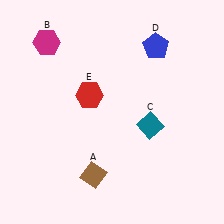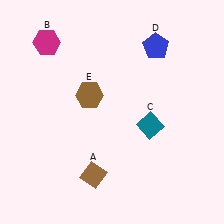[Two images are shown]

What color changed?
The hexagon (E) changed from red in Image 1 to brown in Image 2.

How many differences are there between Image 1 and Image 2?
There is 1 difference between the two images.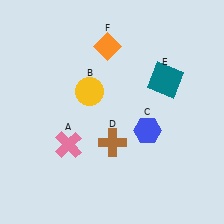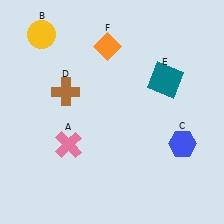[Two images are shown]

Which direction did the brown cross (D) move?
The brown cross (D) moved up.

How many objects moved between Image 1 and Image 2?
3 objects moved between the two images.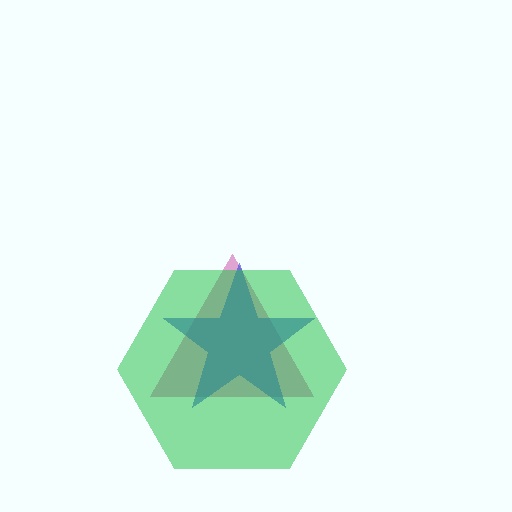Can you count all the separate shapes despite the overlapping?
Yes, there are 3 separate shapes.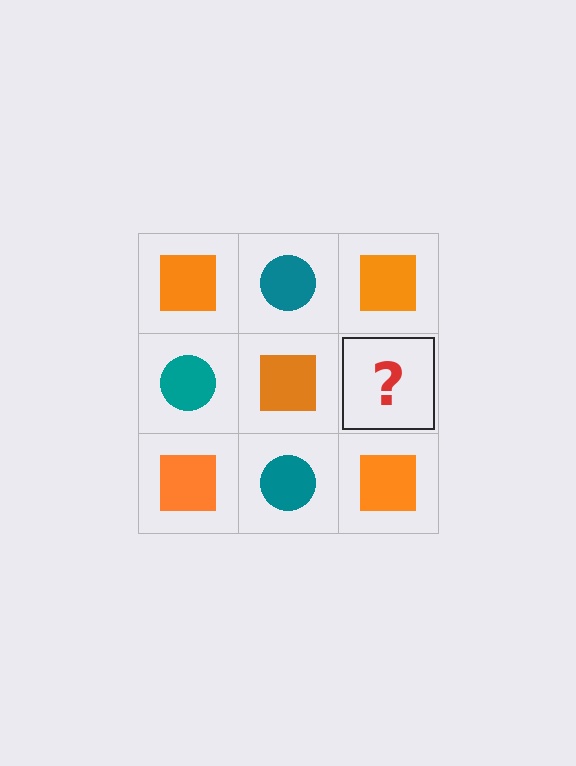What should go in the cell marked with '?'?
The missing cell should contain a teal circle.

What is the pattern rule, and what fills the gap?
The rule is that it alternates orange square and teal circle in a checkerboard pattern. The gap should be filled with a teal circle.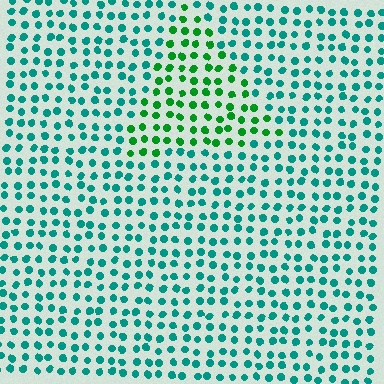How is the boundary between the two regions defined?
The boundary is defined purely by a slight shift in hue (about 42 degrees). Spacing, size, and orientation are identical on both sides.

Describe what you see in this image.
The image is filled with small teal elements in a uniform arrangement. A triangle-shaped region is visible where the elements are tinted to a slightly different hue, forming a subtle color boundary.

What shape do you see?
I see a triangle.